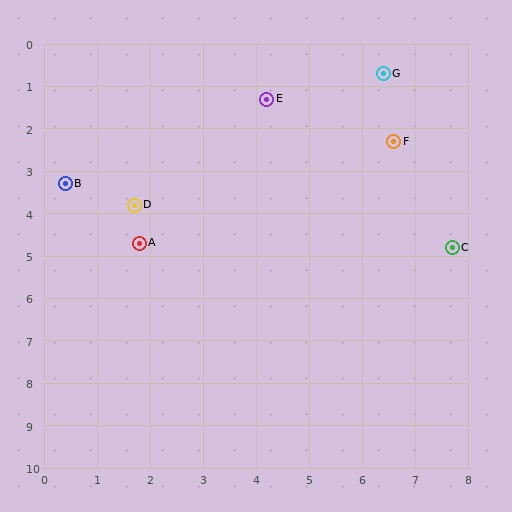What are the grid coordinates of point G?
Point G is at approximately (6.4, 0.7).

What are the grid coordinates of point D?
Point D is at approximately (1.7, 3.8).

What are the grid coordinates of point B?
Point B is at approximately (0.4, 3.3).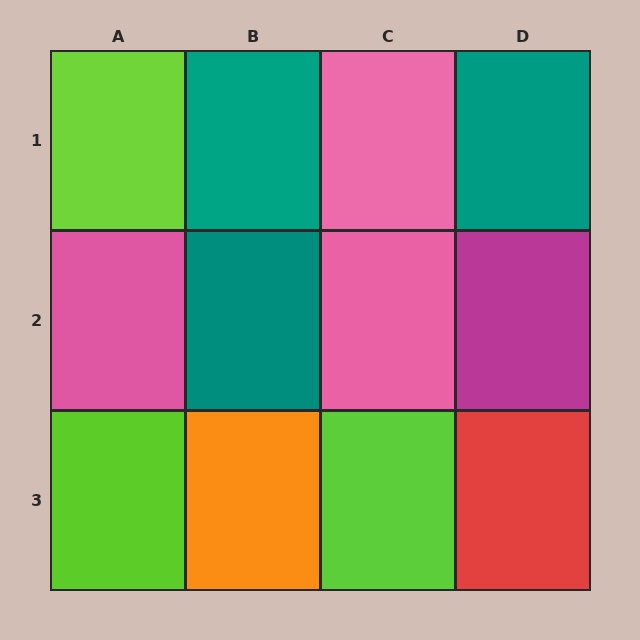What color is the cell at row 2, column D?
Magenta.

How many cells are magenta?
1 cell is magenta.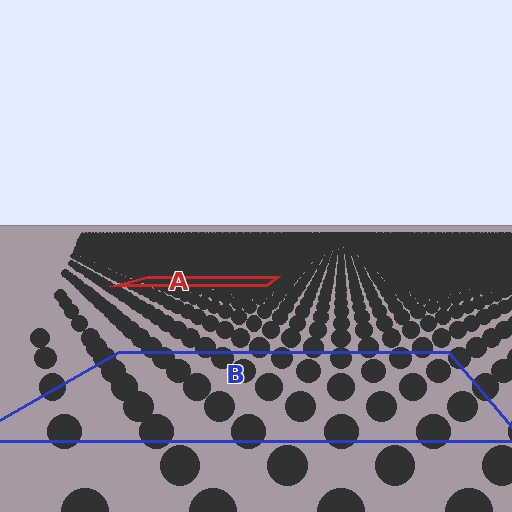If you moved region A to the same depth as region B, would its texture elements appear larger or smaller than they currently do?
They would appear larger. At a closer depth, the same texture elements are projected at a bigger on-screen size.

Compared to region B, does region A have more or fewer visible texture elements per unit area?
Region A has more texture elements per unit area — they are packed more densely because it is farther away.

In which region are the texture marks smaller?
The texture marks are smaller in region A, because it is farther away.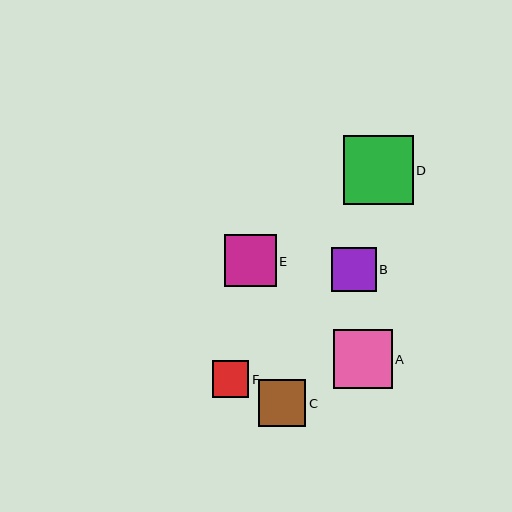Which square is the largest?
Square D is the largest with a size of approximately 70 pixels.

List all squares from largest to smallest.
From largest to smallest: D, A, E, C, B, F.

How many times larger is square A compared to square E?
Square A is approximately 1.1 times the size of square E.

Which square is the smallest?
Square F is the smallest with a size of approximately 37 pixels.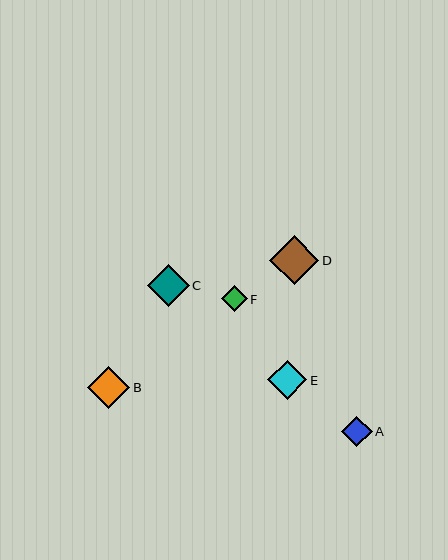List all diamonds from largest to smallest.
From largest to smallest: D, B, C, E, A, F.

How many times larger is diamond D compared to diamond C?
Diamond D is approximately 1.2 times the size of diamond C.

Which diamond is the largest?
Diamond D is the largest with a size of approximately 49 pixels.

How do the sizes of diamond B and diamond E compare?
Diamond B and diamond E are approximately the same size.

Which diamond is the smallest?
Diamond F is the smallest with a size of approximately 26 pixels.